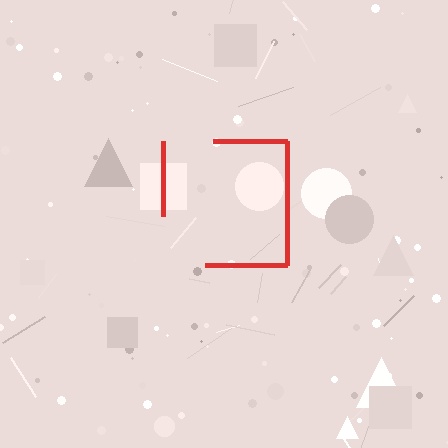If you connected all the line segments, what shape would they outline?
They would outline a square.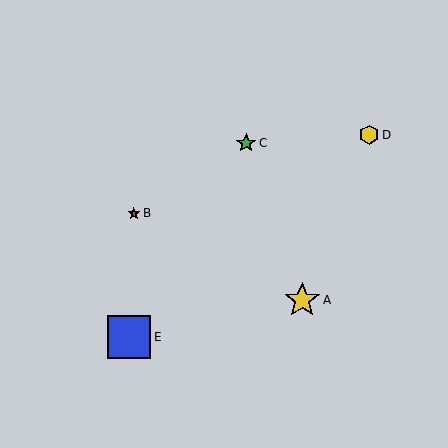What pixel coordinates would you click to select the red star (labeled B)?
Click at (134, 213) to select the red star B.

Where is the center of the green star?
The center of the green star is at (246, 143).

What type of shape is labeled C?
Shape C is a green star.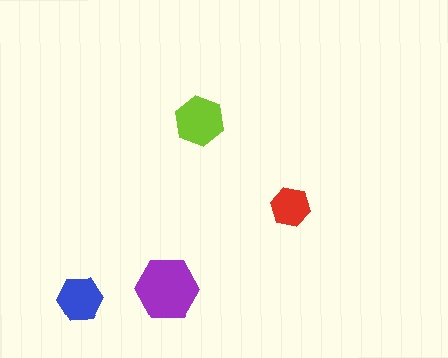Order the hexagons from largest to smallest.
the purple one, the lime one, the blue one, the red one.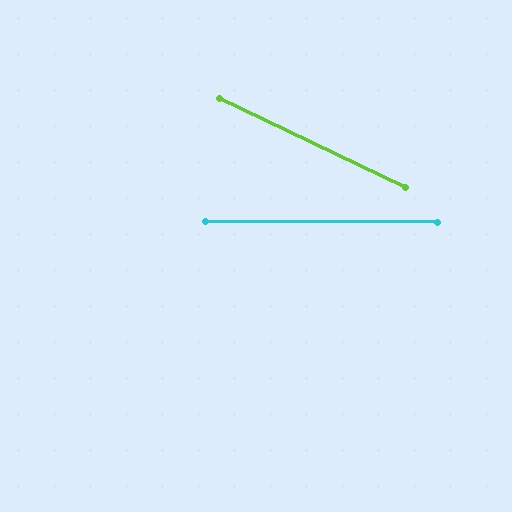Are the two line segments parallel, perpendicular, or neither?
Neither parallel nor perpendicular — they differ by about 25°.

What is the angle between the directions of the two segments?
Approximately 25 degrees.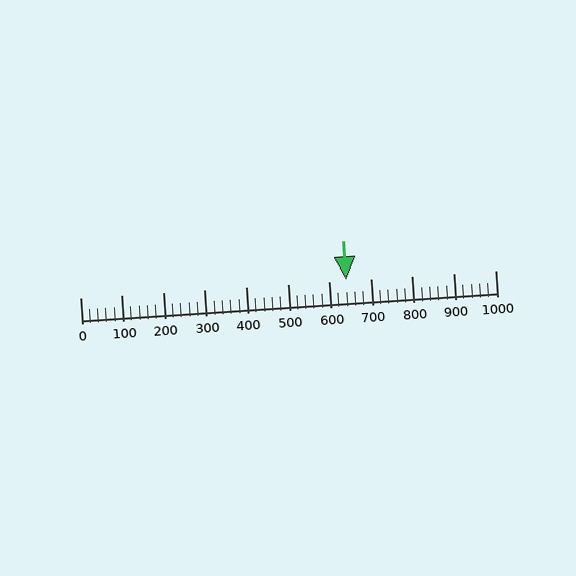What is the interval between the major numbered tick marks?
The major tick marks are spaced 100 units apart.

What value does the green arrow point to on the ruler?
The green arrow points to approximately 640.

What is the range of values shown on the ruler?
The ruler shows values from 0 to 1000.